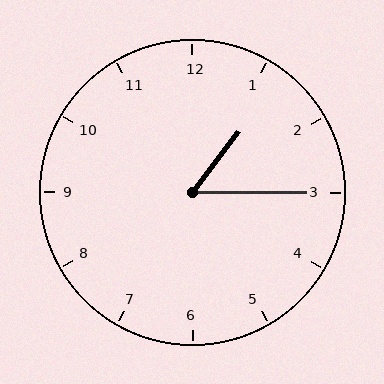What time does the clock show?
1:15.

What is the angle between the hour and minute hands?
Approximately 52 degrees.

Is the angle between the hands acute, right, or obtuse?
It is acute.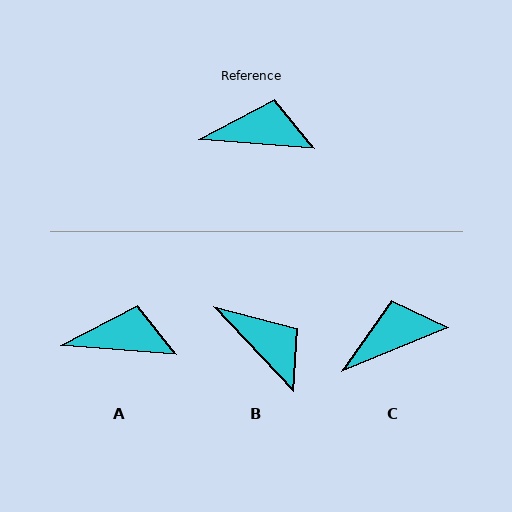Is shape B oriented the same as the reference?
No, it is off by about 42 degrees.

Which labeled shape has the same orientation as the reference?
A.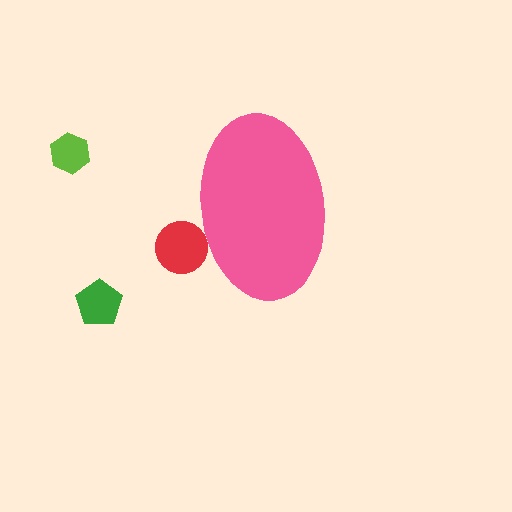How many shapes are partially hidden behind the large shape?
1 shape is partially hidden.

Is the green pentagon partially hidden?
No, the green pentagon is fully visible.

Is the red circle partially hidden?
Yes, the red circle is partially hidden behind the pink ellipse.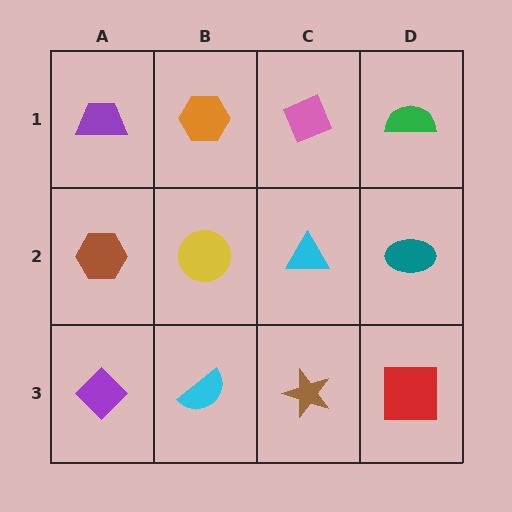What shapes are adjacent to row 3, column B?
A yellow circle (row 2, column B), a purple diamond (row 3, column A), a brown star (row 3, column C).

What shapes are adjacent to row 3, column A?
A brown hexagon (row 2, column A), a cyan semicircle (row 3, column B).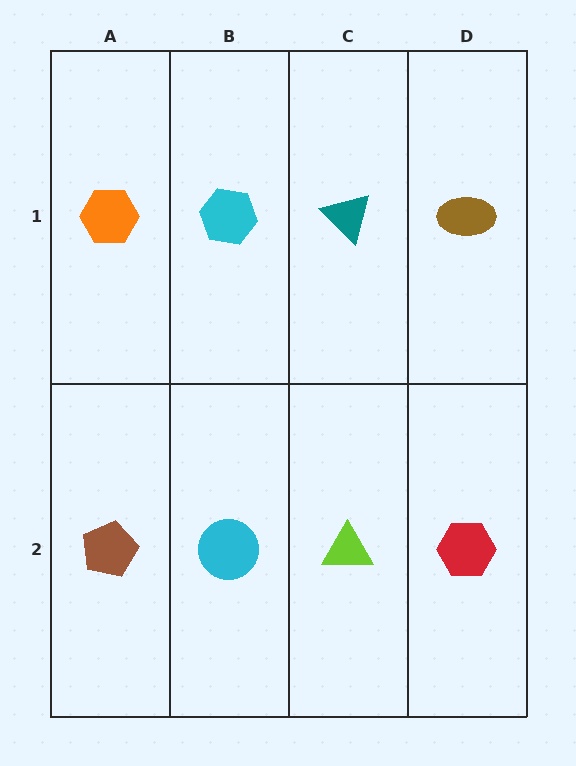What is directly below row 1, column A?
A brown pentagon.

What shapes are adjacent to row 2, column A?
An orange hexagon (row 1, column A), a cyan circle (row 2, column B).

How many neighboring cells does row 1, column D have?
2.